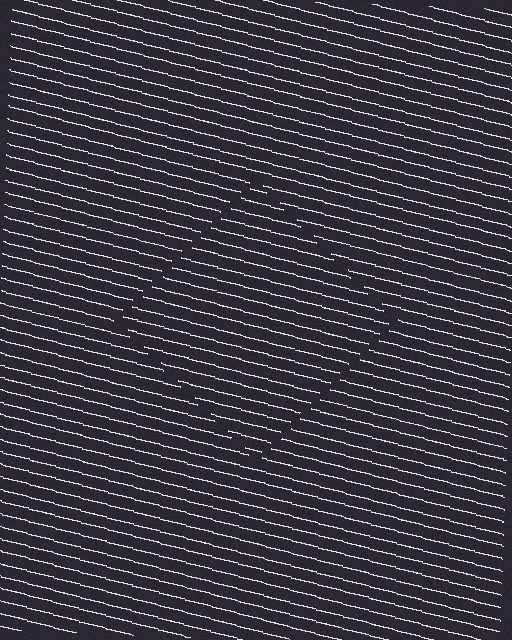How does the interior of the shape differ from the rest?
The interior of the shape contains the same grating, shifted by half a period — the contour is defined by the phase discontinuity where line-ends from the inner and outer gratings abut.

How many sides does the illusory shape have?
4 sides — the line-ends trace a square.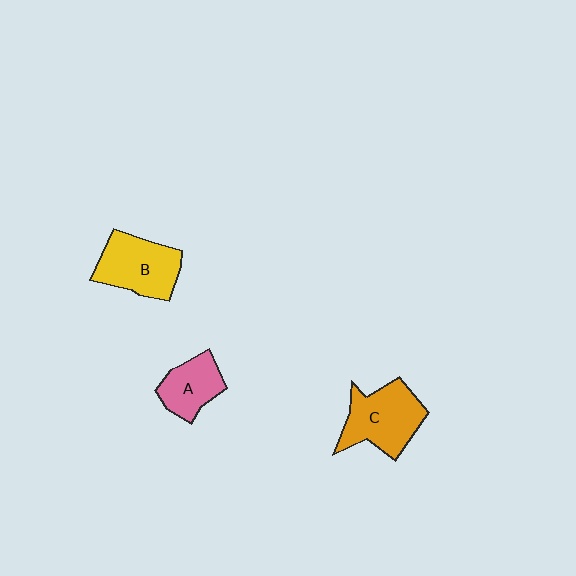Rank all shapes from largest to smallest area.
From largest to smallest: C (orange), B (yellow), A (pink).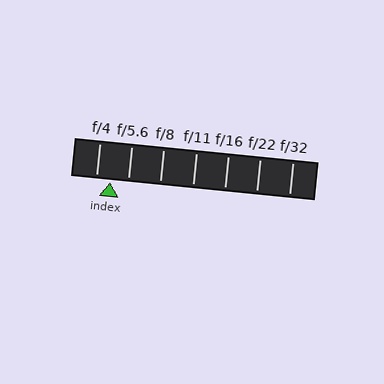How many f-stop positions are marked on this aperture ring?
There are 7 f-stop positions marked.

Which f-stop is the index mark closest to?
The index mark is closest to f/4.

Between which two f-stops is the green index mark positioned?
The index mark is between f/4 and f/5.6.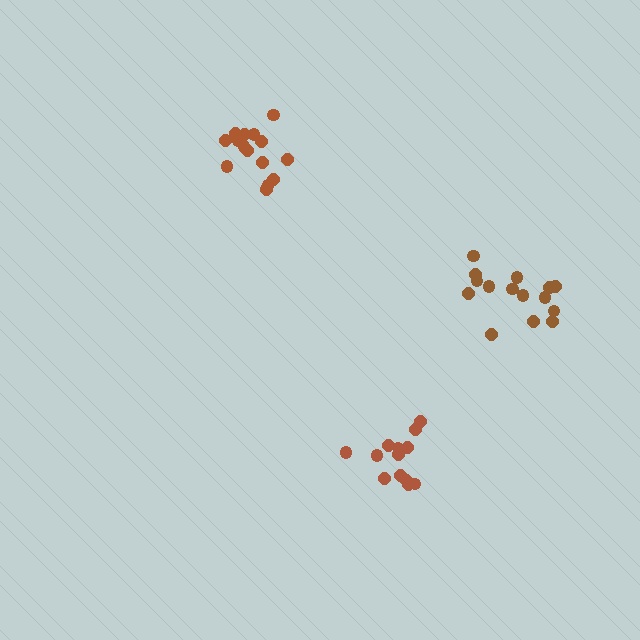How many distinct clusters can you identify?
There are 3 distinct clusters.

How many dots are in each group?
Group 1: 15 dots, Group 2: 16 dots, Group 3: 13 dots (44 total).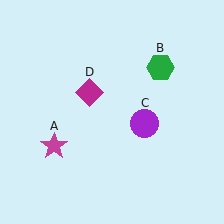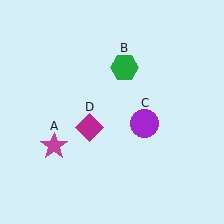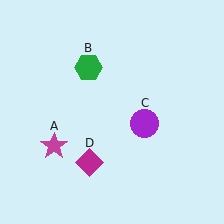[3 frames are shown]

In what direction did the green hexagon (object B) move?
The green hexagon (object B) moved left.